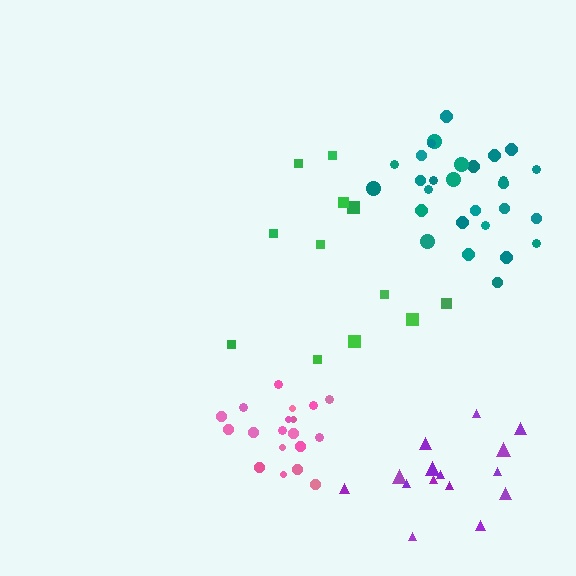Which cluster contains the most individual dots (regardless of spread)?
Teal (28).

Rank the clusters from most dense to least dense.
pink, teal, purple, green.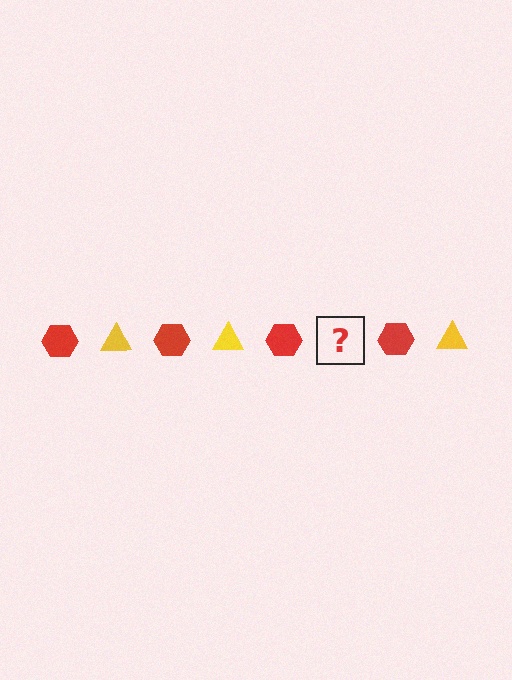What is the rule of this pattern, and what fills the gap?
The rule is that the pattern alternates between red hexagon and yellow triangle. The gap should be filled with a yellow triangle.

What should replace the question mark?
The question mark should be replaced with a yellow triangle.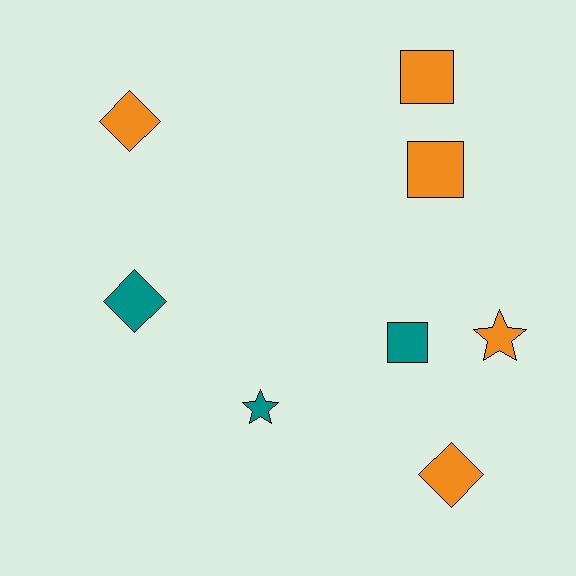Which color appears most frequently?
Orange, with 5 objects.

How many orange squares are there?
There are 2 orange squares.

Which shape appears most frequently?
Square, with 3 objects.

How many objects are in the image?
There are 8 objects.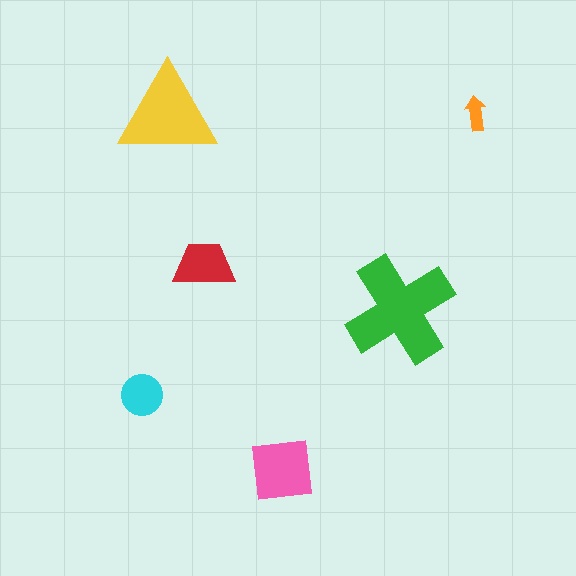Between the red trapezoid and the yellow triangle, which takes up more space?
The yellow triangle.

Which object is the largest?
The green cross.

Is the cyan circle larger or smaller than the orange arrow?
Larger.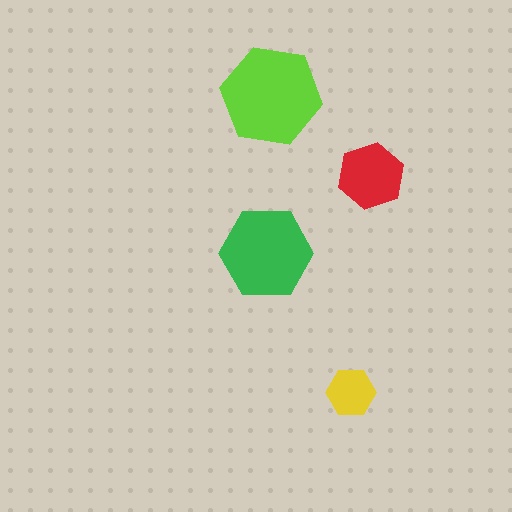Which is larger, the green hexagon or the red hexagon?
The green one.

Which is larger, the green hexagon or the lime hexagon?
The lime one.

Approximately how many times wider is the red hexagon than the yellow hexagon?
About 1.5 times wider.